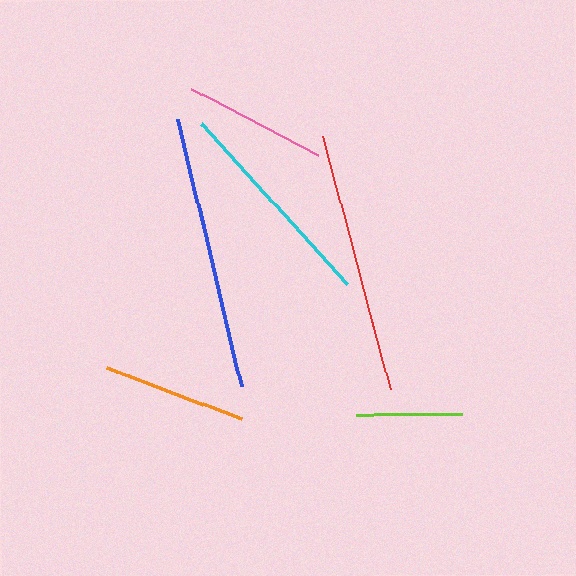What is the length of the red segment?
The red segment is approximately 263 pixels long.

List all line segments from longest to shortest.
From longest to shortest: blue, red, cyan, orange, pink, lime.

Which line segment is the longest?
The blue line is the longest at approximately 275 pixels.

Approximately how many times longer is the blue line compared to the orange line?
The blue line is approximately 1.9 times the length of the orange line.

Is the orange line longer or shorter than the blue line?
The blue line is longer than the orange line.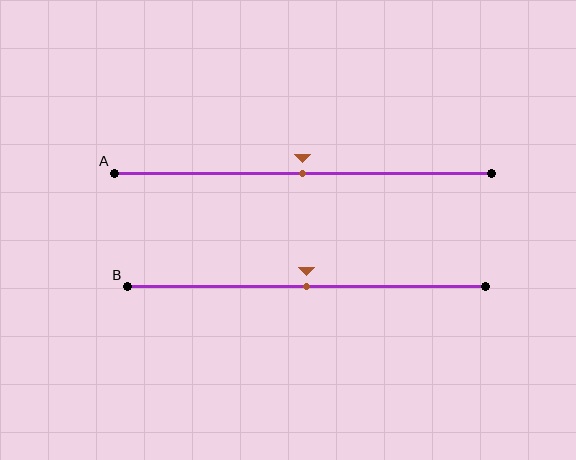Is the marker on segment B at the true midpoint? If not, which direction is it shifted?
Yes, the marker on segment B is at the true midpoint.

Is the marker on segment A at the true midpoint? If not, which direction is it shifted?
Yes, the marker on segment A is at the true midpoint.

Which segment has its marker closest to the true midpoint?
Segment A has its marker closest to the true midpoint.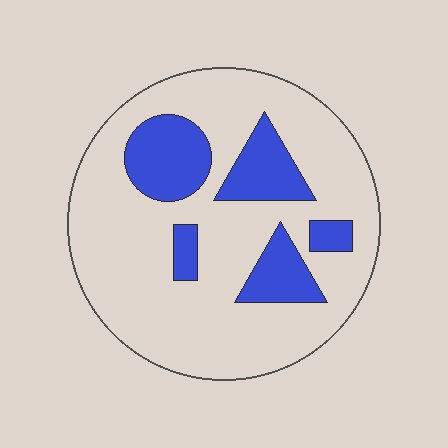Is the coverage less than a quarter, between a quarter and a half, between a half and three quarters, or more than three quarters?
Less than a quarter.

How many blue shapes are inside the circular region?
5.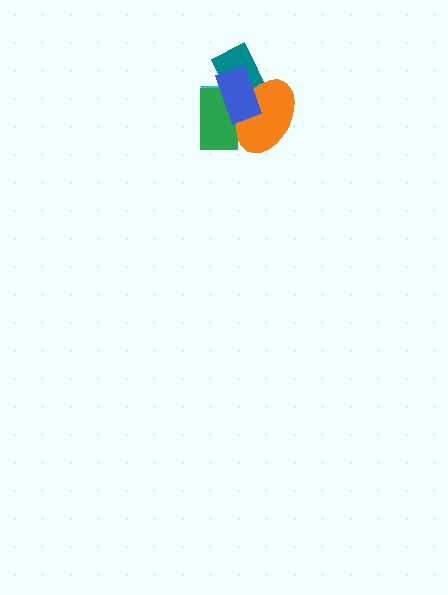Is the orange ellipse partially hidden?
Yes, it is partially covered by another shape.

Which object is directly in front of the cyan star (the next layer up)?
The green rectangle is directly in front of the cyan star.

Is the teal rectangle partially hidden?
Yes, it is partially covered by another shape.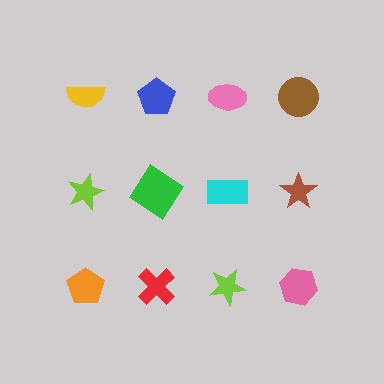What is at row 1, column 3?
A pink ellipse.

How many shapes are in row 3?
4 shapes.